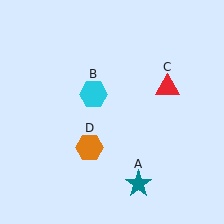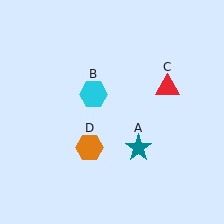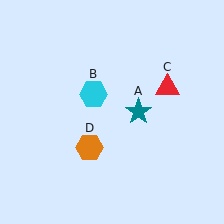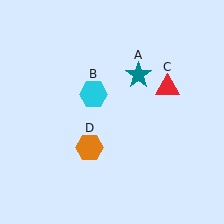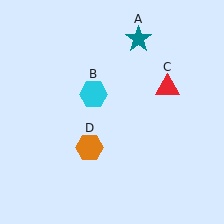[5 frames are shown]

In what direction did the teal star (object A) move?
The teal star (object A) moved up.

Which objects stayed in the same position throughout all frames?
Cyan hexagon (object B) and red triangle (object C) and orange hexagon (object D) remained stationary.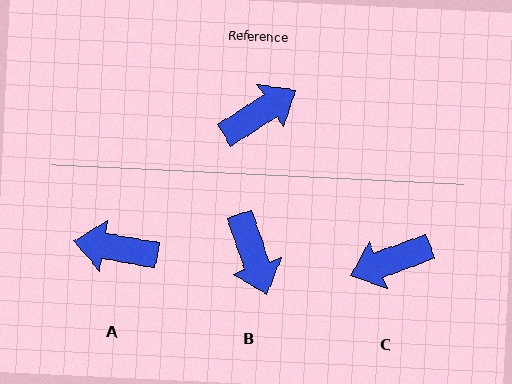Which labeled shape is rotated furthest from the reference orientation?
C, about 168 degrees away.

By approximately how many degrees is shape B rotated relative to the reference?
Approximately 104 degrees clockwise.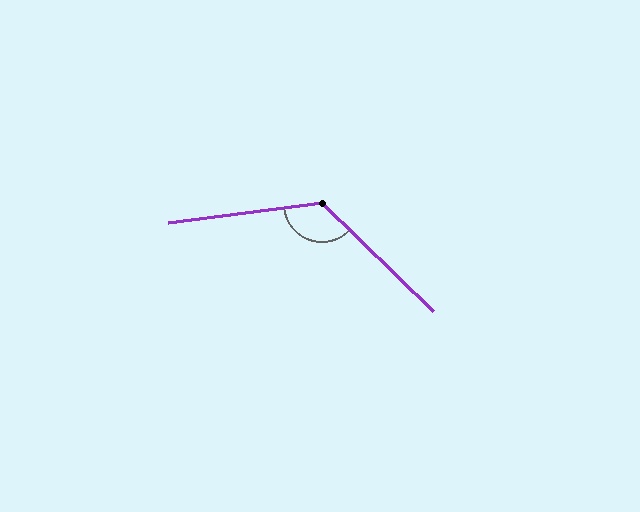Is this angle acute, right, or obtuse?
It is obtuse.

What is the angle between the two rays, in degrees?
Approximately 128 degrees.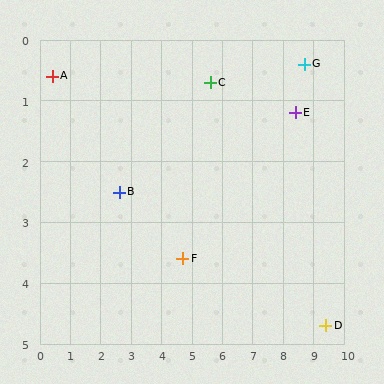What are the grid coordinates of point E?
Point E is at approximately (8.4, 1.2).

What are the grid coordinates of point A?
Point A is at approximately (0.4, 0.6).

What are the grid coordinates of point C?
Point C is at approximately (5.6, 0.7).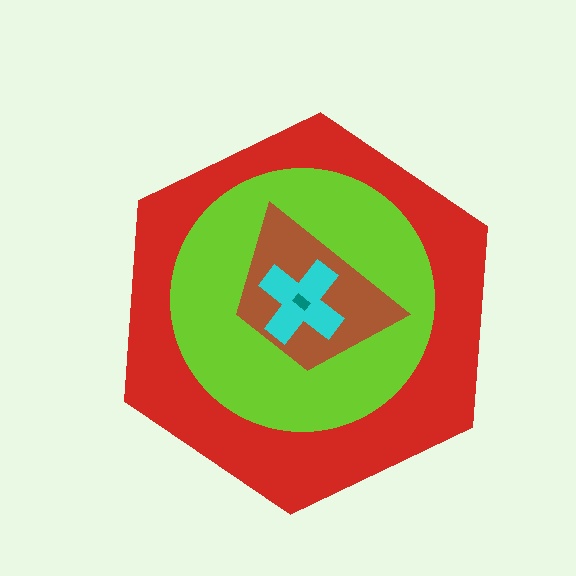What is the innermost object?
The teal rectangle.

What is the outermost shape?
The red hexagon.